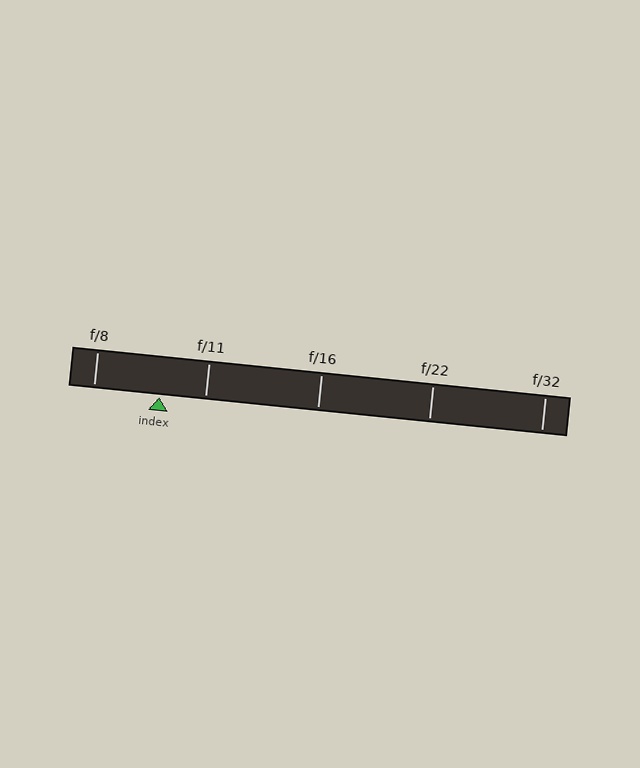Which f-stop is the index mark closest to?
The index mark is closest to f/11.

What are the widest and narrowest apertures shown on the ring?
The widest aperture shown is f/8 and the narrowest is f/32.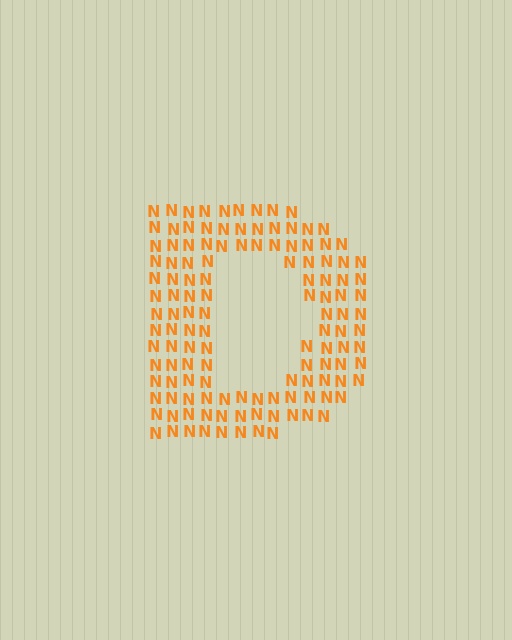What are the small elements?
The small elements are letter N's.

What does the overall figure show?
The overall figure shows the letter D.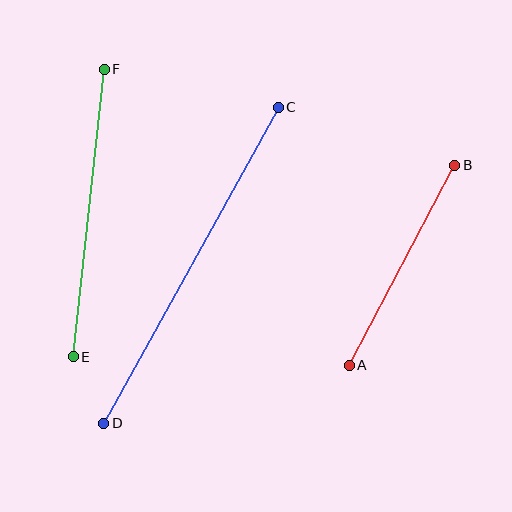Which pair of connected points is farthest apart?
Points C and D are farthest apart.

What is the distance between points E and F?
The distance is approximately 289 pixels.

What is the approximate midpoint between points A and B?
The midpoint is at approximately (402, 265) pixels.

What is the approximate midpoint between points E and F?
The midpoint is at approximately (89, 213) pixels.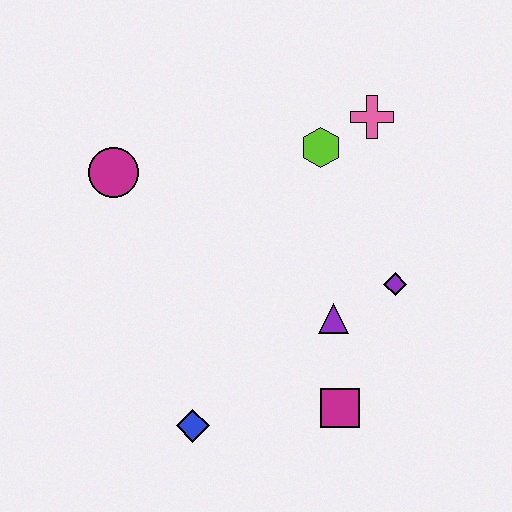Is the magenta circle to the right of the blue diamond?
No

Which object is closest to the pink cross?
The lime hexagon is closest to the pink cross.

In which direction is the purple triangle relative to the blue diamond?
The purple triangle is to the right of the blue diamond.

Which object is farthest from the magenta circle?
The magenta square is farthest from the magenta circle.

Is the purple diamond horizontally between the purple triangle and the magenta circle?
No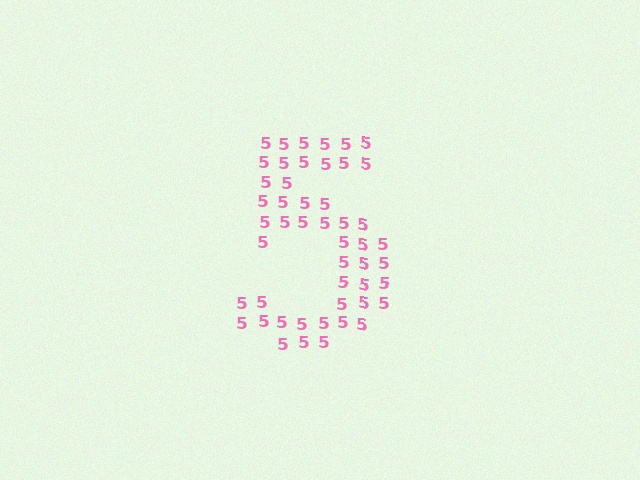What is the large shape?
The large shape is the digit 5.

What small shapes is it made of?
It is made of small digit 5's.